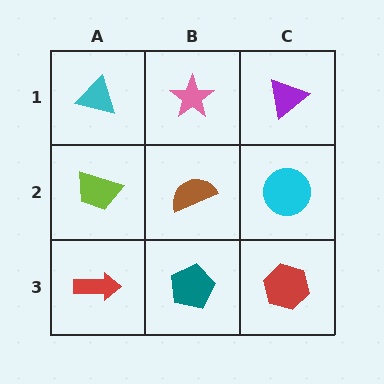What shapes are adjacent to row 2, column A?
A cyan triangle (row 1, column A), a red arrow (row 3, column A), a brown semicircle (row 2, column B).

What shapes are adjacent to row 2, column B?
A pink star (row 1, column B), a teal pentagon (row 3, column B), a lime trapezoid (row 2, column A), a cyan circle (row 2, column C).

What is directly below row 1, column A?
A lime trapezoid.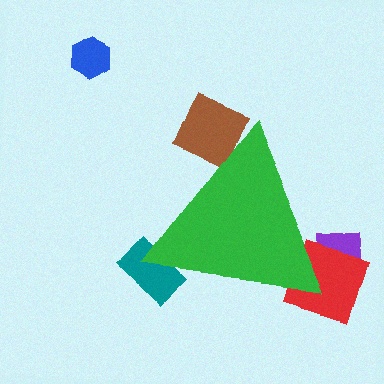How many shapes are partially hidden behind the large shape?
4 shapes are partially hidden.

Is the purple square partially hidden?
Yes, the purple square is partially hidden behind the green triangle.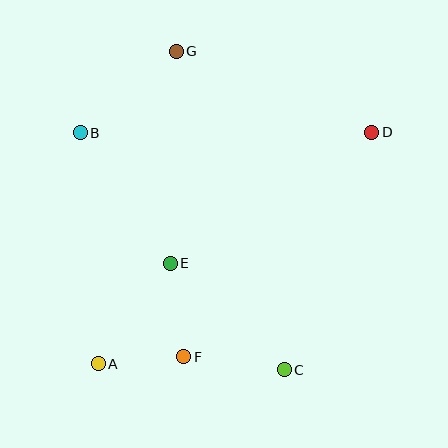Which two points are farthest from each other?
Points A and D are farthest from each other.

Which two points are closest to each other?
Points A and F are closest to each other.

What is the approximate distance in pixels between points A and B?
The distance between A and B is approximately 232 pixels.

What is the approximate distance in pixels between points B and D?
The distance between B and D is approximately 291 pixels.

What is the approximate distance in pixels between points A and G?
The distance between A and G is approximately 322 pixels.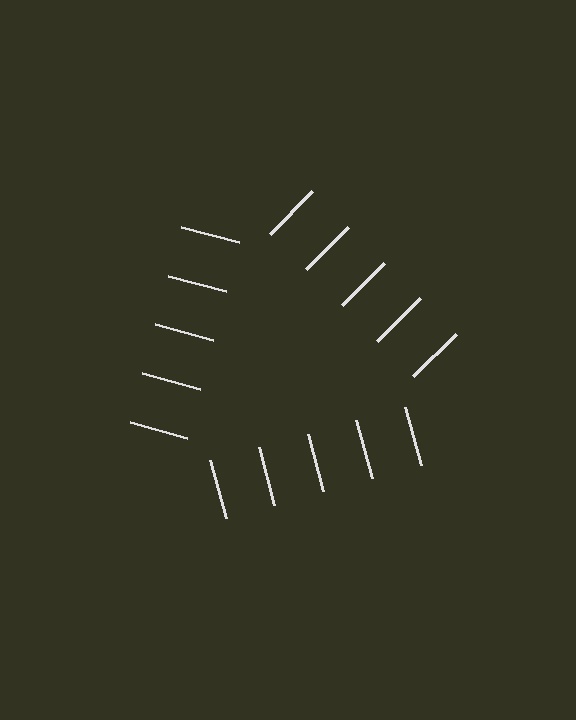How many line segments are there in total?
15 — 5 along each of the 3 edges.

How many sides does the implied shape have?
3 sides — the line-ends trace a triangle.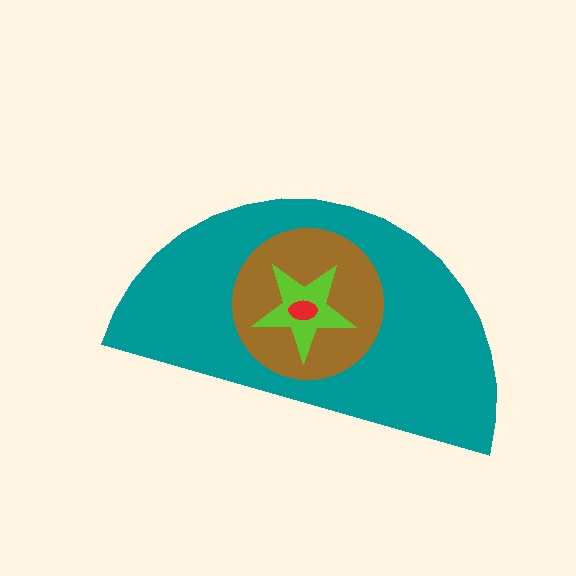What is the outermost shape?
The teal semicircle.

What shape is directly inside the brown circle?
The lime star.